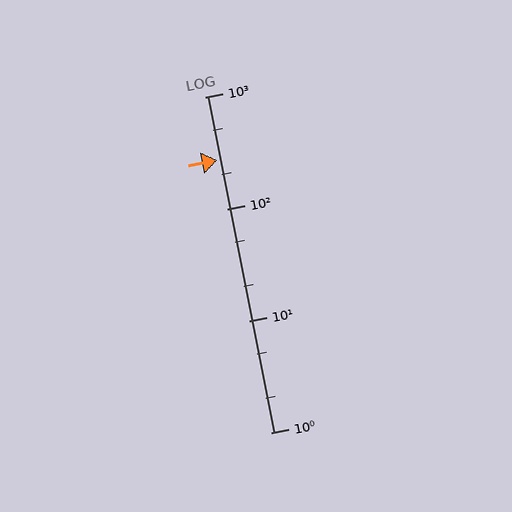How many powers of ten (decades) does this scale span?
The scale spans 3 decades, from 1 to 1000.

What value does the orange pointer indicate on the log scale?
The pointer indicates approximately 270.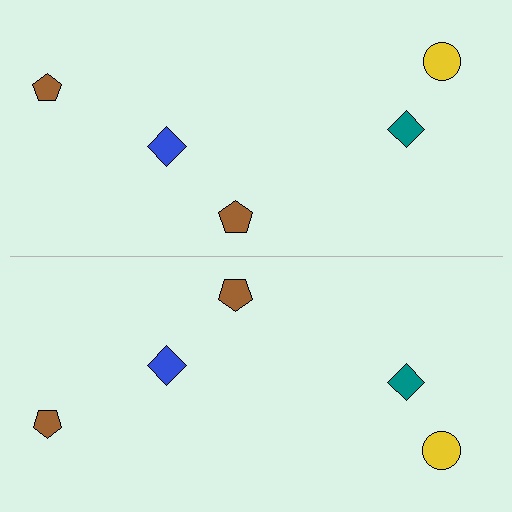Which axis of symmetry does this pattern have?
The pattern has a horizontal axis of symmetry running through the center of the image.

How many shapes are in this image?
There are 10 shapes in this image.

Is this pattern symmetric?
Yes, this pattern has bilateral (reflection) symmetry.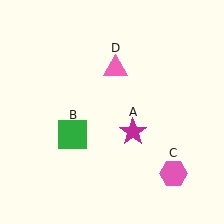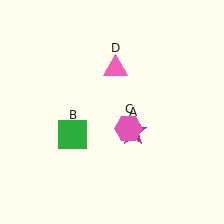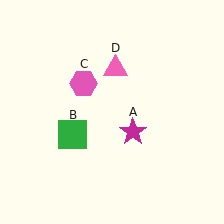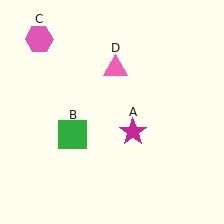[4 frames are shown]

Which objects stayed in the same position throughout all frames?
Magenta star (object A) and green square (object B) and pink triangle (object D) remained stationary.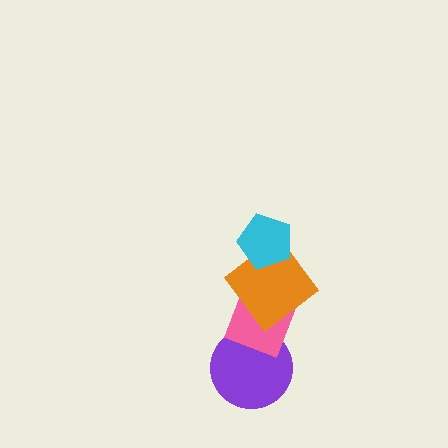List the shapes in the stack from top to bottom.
From top to bottom: the cyan pentagon, the orange diamond, the pink diamond, the purple circle.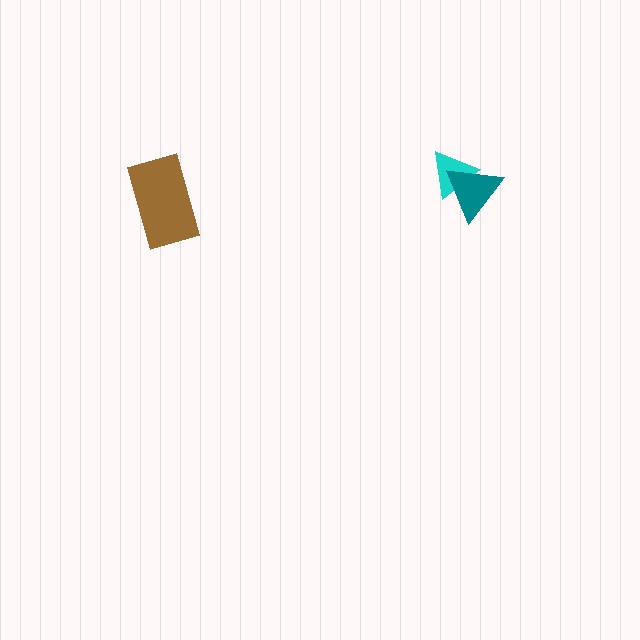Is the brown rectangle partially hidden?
No, no other shape covers it.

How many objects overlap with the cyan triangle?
1 object overlaps with the cyan triangle.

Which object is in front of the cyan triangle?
The teal triangle is in front of the cyan triangle.